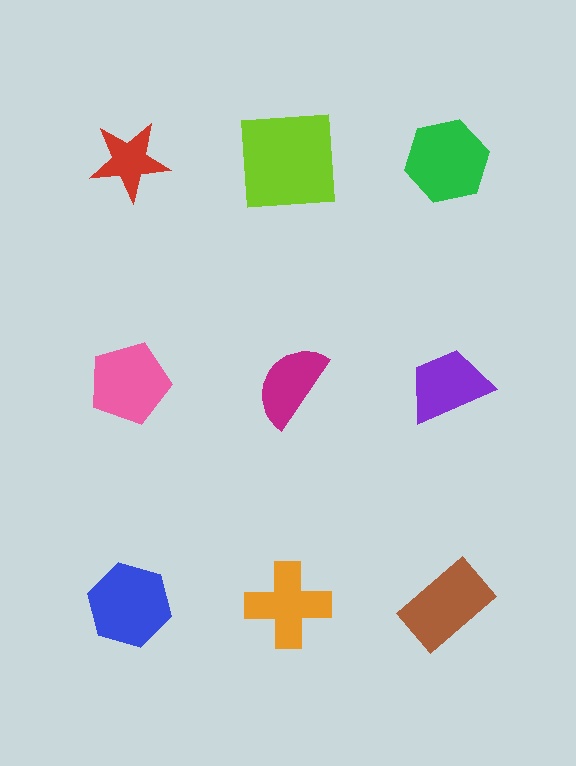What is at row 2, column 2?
A magenta semicircle.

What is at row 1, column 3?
A green hexagon.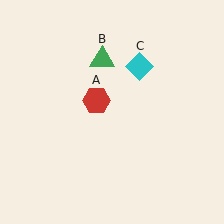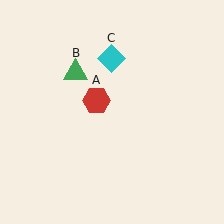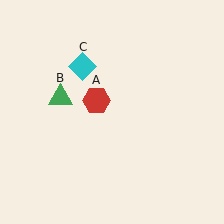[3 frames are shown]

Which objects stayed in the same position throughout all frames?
Red hexagon (object A) remained stationary.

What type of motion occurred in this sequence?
The green triangle (object B), cyan diamond (object C) rotated counterclockwise around the center of the scene.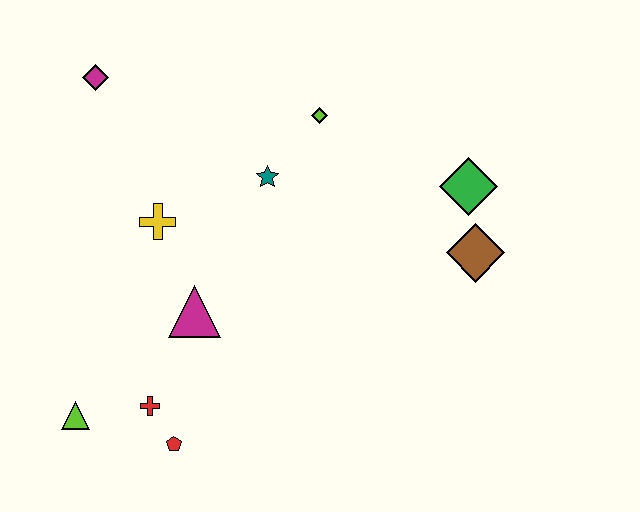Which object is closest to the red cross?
The red pentagon is closest to the red cross.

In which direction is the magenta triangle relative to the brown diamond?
The magenta triangle is to the left of the brown diamond.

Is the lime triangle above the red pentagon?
Yes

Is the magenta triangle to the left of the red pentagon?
No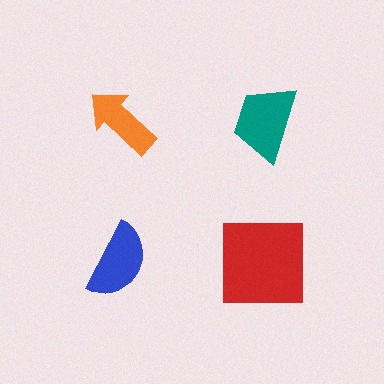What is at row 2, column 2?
A red square.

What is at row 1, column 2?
A teal trapezoid.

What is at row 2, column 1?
A blue semicircle.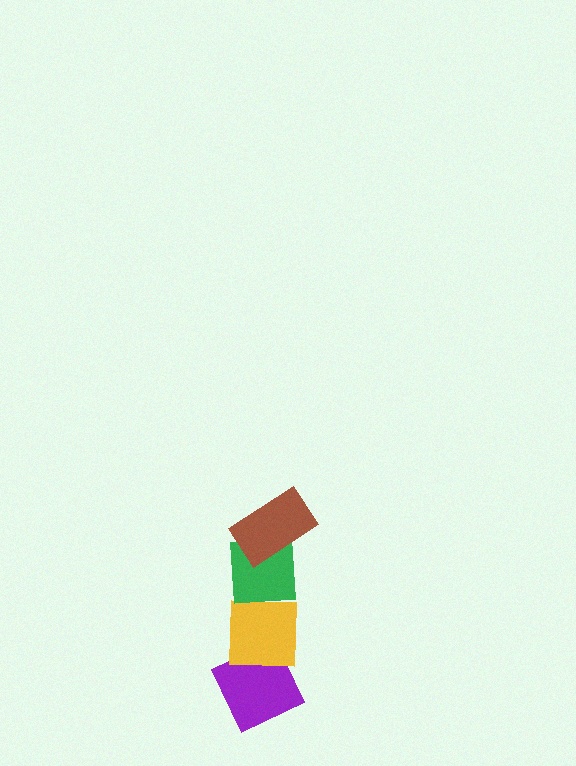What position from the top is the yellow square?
The yellow square is 3rd from the top.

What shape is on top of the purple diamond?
The yellow square is on top of the purple diamond.